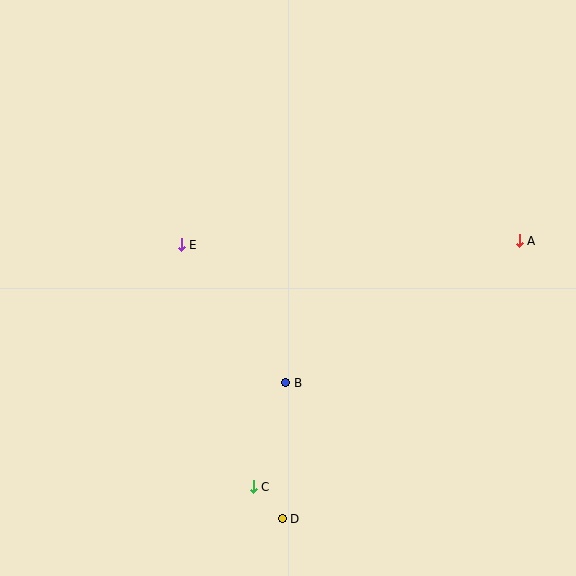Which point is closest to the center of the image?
Point B at (286, 383) is closest to the center.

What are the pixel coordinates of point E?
Point E is at (181, 245).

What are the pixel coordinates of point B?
Point B is at (286, 383).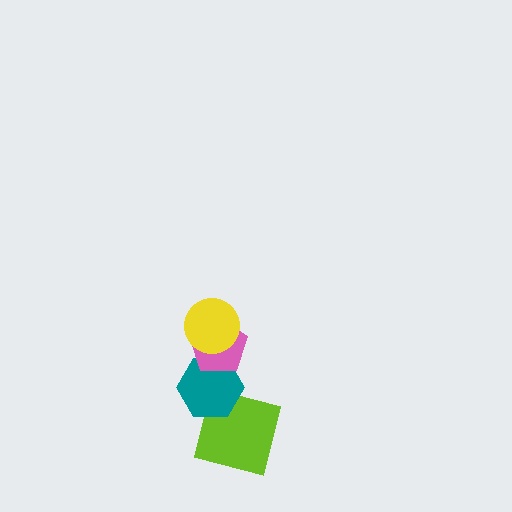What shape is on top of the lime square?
The teal hexagon is on top of the lime square.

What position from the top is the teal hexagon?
The teal hexagon is 3rd from the top.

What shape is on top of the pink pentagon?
The yellow circle is on top of the pink pentagon.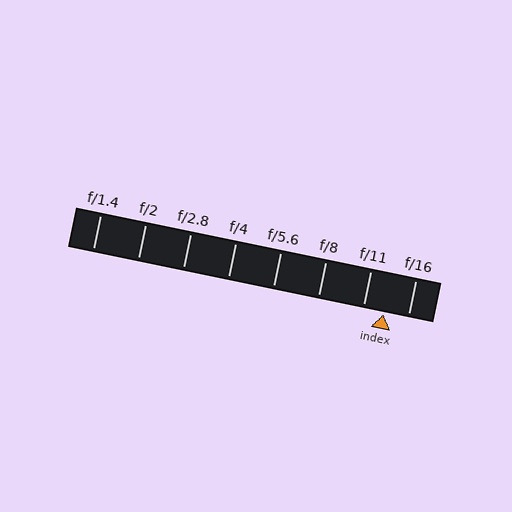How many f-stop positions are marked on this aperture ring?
There are 8 f-stop positions marked.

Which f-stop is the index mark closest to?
The index mark is closest to f/11.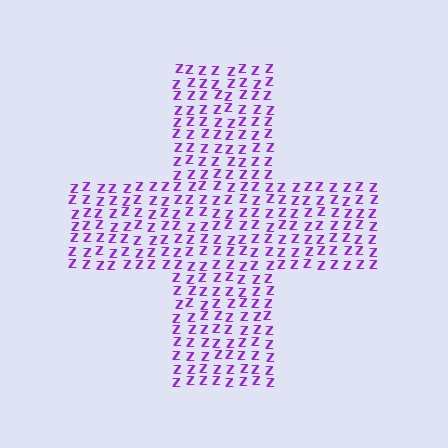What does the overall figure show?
The overall figure shows a cross.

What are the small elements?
The small elements are letter Z's.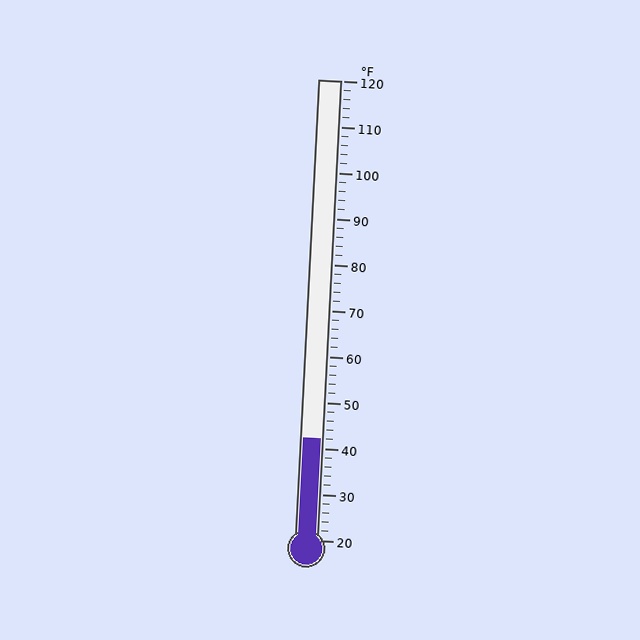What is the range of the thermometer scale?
The thermometer scale ranges from 20°F to 120°F.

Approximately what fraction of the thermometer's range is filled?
The thermometer is filled to approximately 20% of its range.